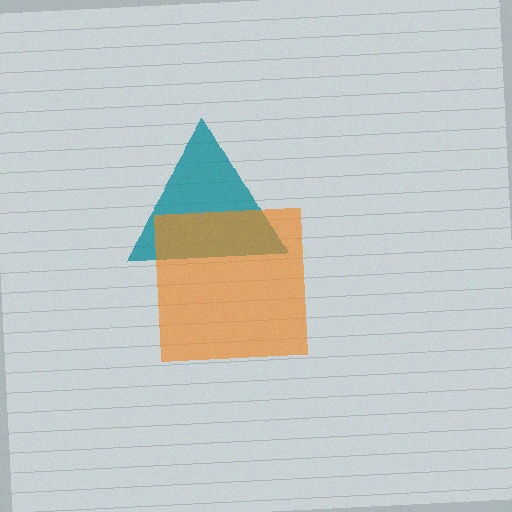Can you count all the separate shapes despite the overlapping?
Yes, there are 2 separate shapes.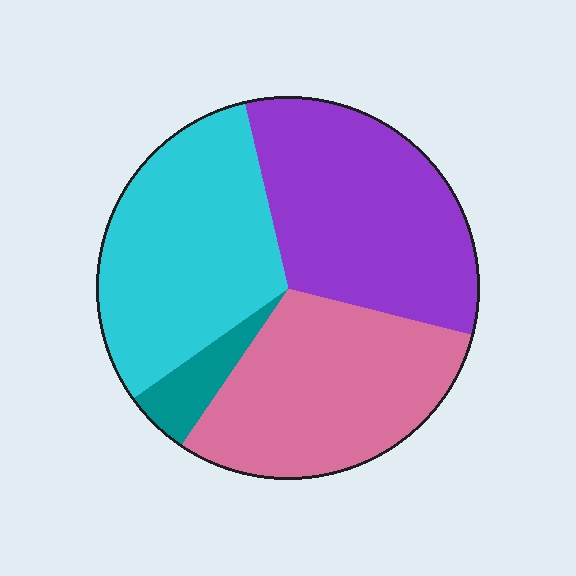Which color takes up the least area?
Teal, at roughly 5%.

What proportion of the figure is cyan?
Cyan covers about 30% of the figure.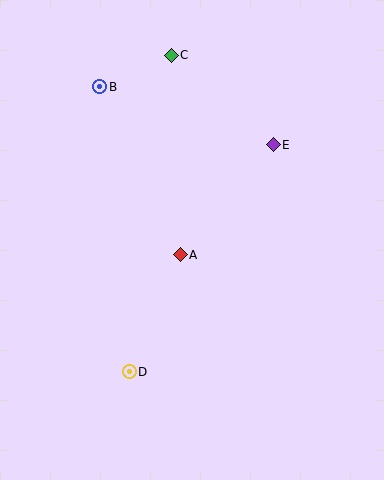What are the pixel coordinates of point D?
Point D is at (129, 372).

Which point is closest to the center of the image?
Point A at (180, 255) is closest to the center.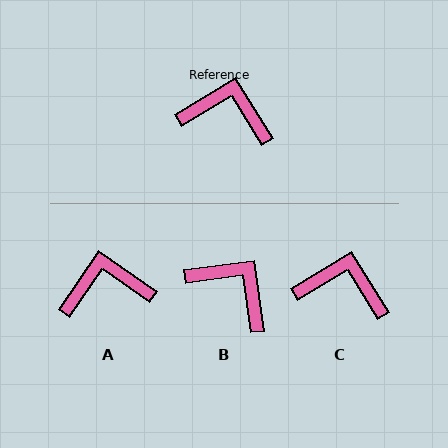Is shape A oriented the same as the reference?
No, it is off by about 24 degrees.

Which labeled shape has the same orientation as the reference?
C.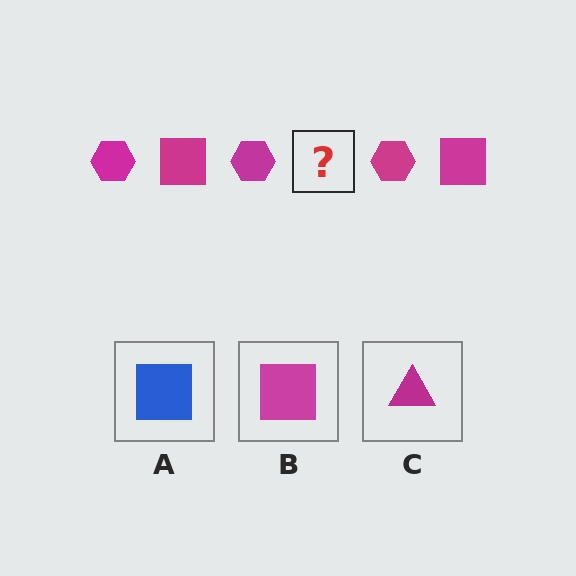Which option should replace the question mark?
Option B.